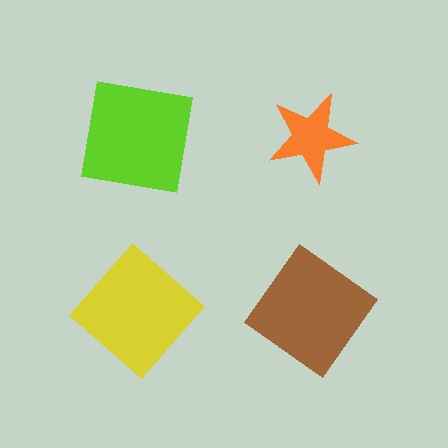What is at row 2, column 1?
A yellow diamond.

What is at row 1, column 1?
A lime square.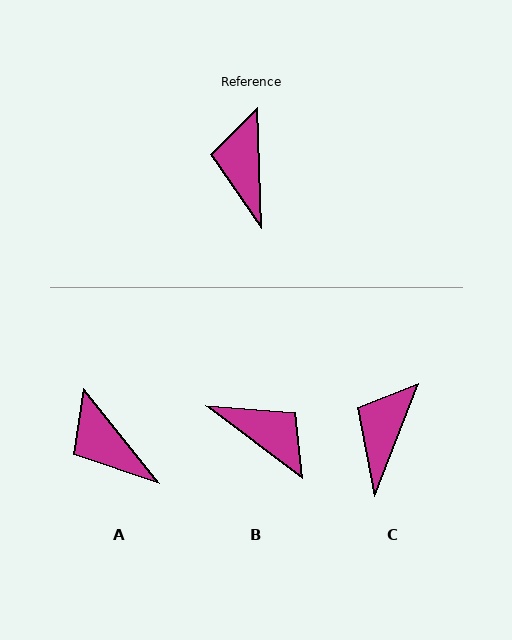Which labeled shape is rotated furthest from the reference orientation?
B, about 129 degrees away.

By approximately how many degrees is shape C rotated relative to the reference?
Approximately 23 degrees clockwise.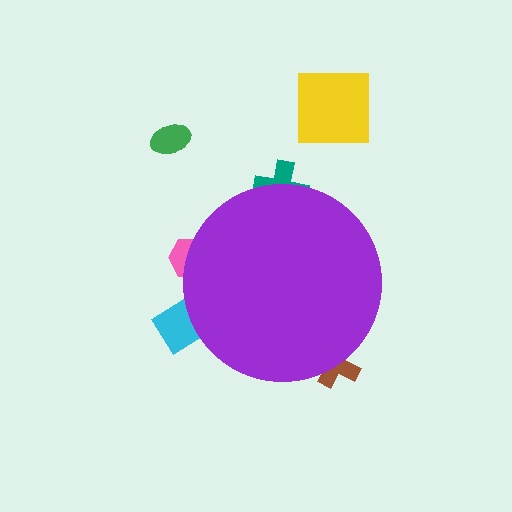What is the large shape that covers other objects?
A purple circle.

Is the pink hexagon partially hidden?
Yes, the pink hexagon is partially hidden behind the purple circle.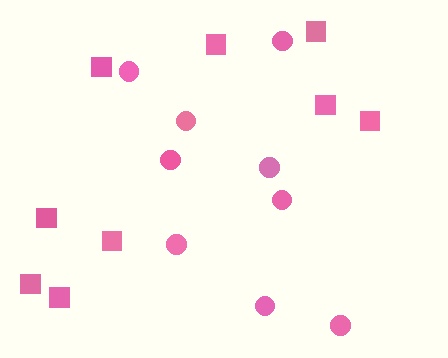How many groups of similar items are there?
There are 2 groups: one group of squares (9) and one group of circles (9).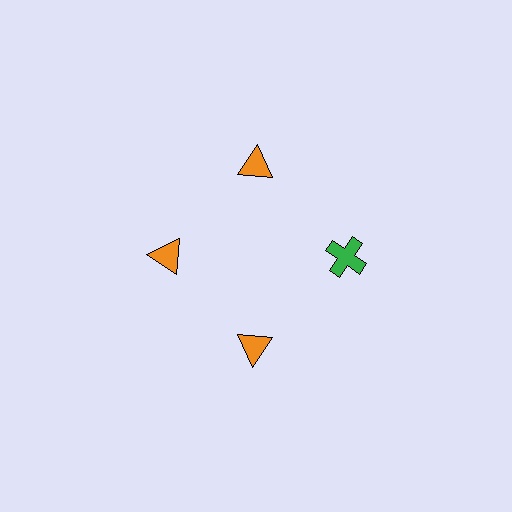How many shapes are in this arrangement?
There are 4 shapes arranged in a ring pattern.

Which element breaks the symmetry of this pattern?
The green cross at roughly the 3 o'clock position breaks the symmetry. All other shapes are orange triangles.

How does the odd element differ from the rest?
It differs in both color (green instead of orange) and shape (cross instead of triangle).